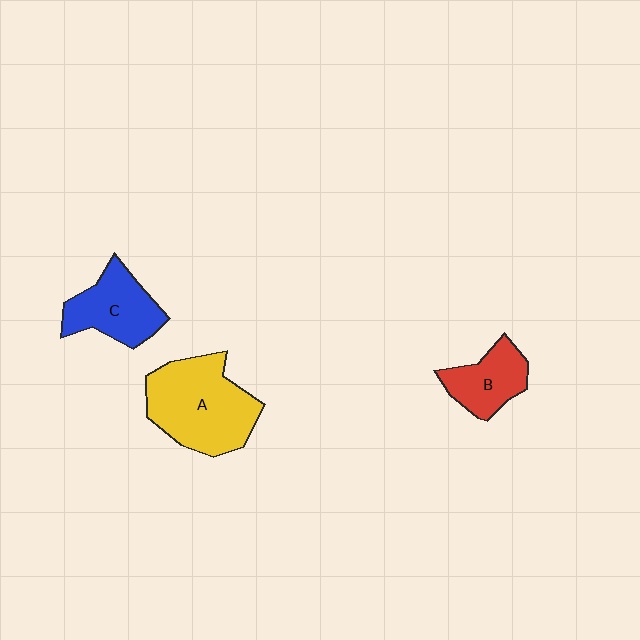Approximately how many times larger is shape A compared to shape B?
Approximately 2.0 times.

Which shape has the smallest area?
Shape B (red).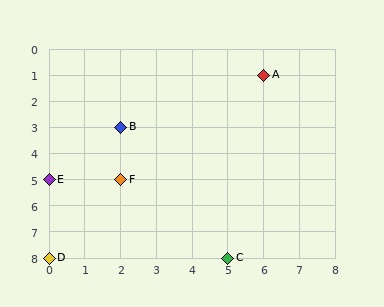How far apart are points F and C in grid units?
Points F and C are 3 columns and 3 rows apart (about 4.2 grid units diagonally).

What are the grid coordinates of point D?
Point D is at grid coordinates (0, 8).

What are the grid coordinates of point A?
Point A is at grid coordinates (6, 1).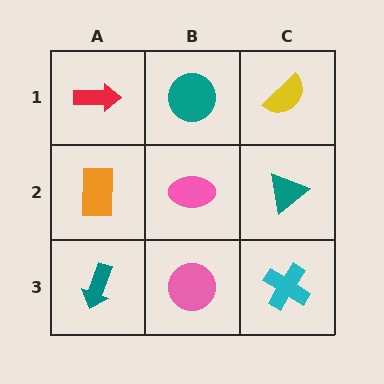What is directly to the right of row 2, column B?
A teal triangle.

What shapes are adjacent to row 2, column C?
A yellow semicircle (row 1, column C), a cyan cross (row 3, column C), a pink ellipse (row 2, column B).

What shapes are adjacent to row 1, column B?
A pink ellipse (row 2, column B), a red arrow (row 1, column A), a yellow semicircle (row 1, column C).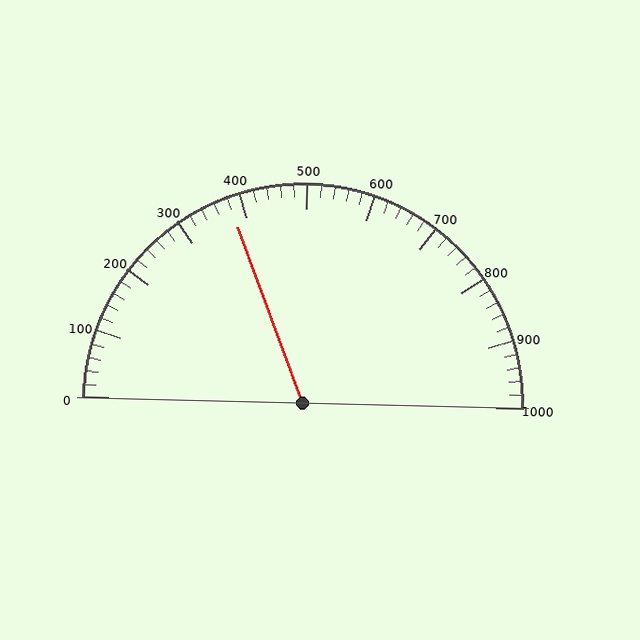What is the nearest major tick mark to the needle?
The nearest major tick mark is 400.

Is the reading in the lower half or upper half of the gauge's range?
The reading is in the lower half of the range (0 to 1000).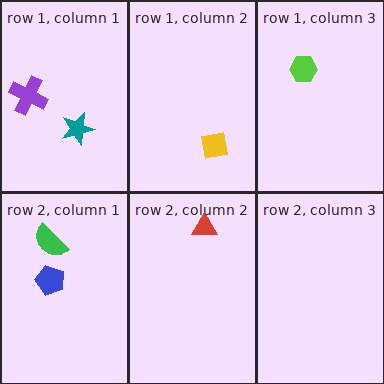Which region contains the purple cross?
The row 1, column 1 region.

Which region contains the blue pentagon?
The row 2, column 1 region.